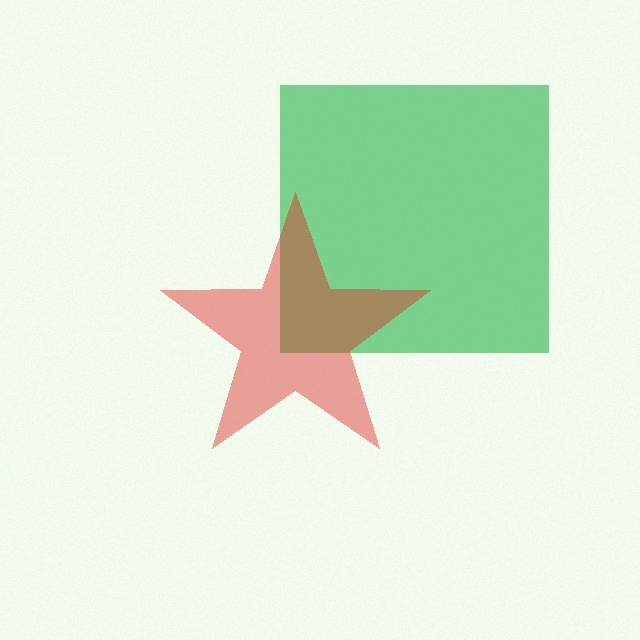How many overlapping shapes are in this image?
There are 2 overlapping shapes in the image.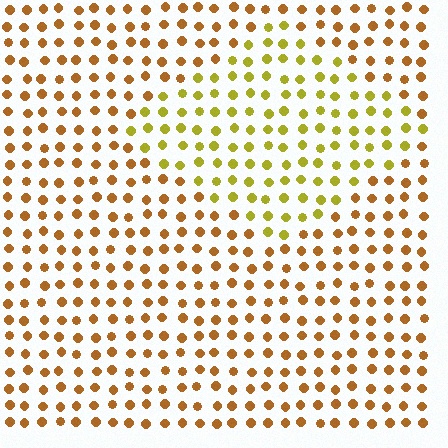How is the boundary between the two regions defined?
The boundary is defined purely by a slight shift in hue (about 33 degrees). Spacing, size, and orientation are identical on both sides.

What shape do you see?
I see a diamond.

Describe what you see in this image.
The image is filled with small brown elements in a uniform arrangement. A diamond-shaped region is visible where the elements are tinted to a slightly different hue, forming a subtle color boundary.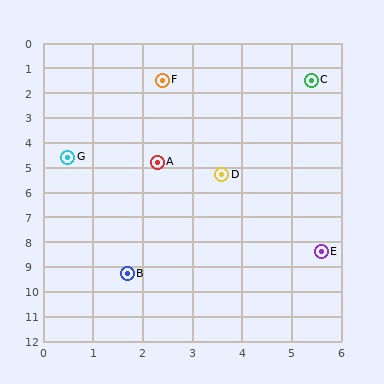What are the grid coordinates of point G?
Point G is at approximately (0.5, 4.6).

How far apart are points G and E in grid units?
Points G and E are about 6.4 grid units apart.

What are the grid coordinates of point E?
Point E is at approximately (5.6, 8.4).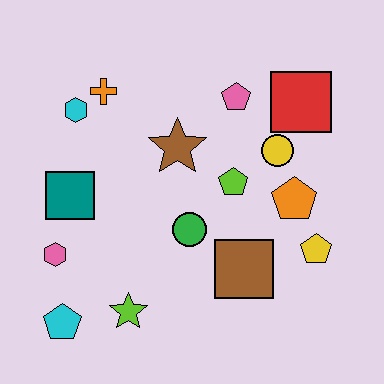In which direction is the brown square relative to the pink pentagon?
The brown square is below the pink pentagon.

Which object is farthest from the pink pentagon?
The cyan pentagon is farthest from the pink pentagon.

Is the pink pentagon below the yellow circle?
No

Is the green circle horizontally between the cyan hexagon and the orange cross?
No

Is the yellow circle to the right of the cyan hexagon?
Yes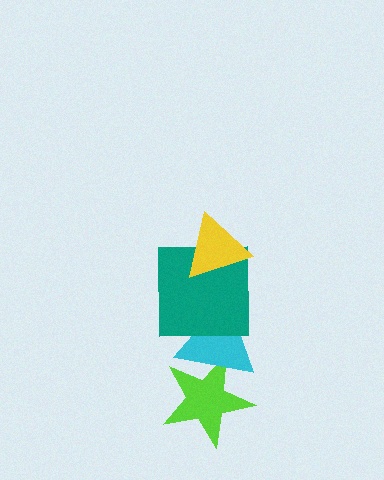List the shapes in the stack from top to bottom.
From top to bottom: the yellow triangle, the teal square, the cyan triangle, the lime star.